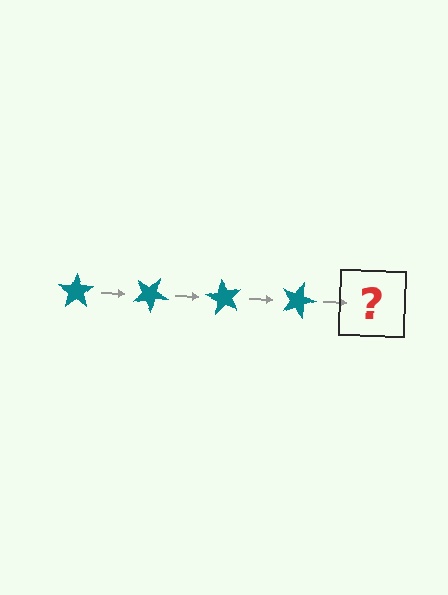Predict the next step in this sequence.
The next step is a teal star rotated 120 degrees.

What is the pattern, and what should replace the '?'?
The pattern is that the star rotates 30 degrees each step. The '?' should be a teal star rotated 120 degrees.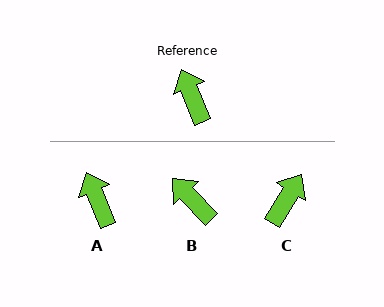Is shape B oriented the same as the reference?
No, it is off by about 21 degrees.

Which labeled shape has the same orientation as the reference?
A.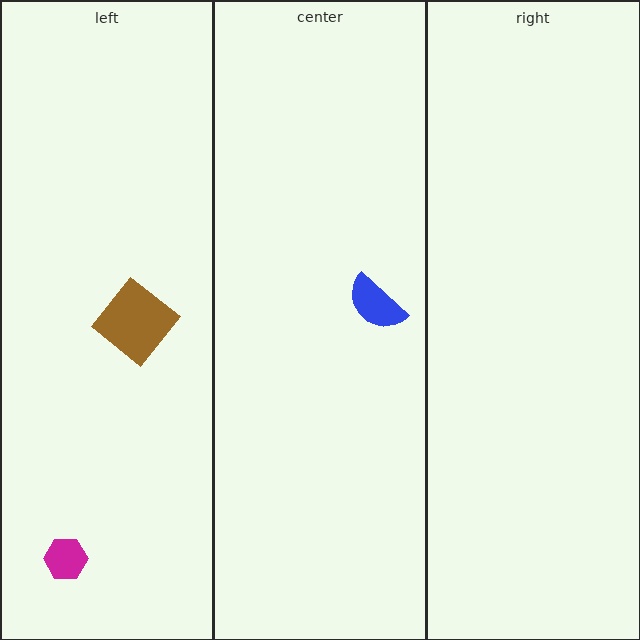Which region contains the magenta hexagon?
The left region.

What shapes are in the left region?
The magenta hexagon, the brown diamond.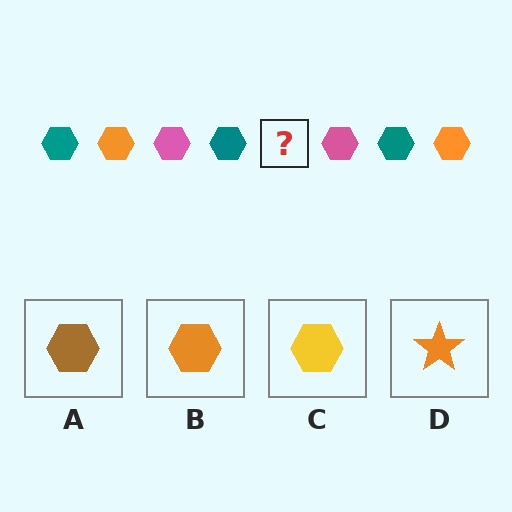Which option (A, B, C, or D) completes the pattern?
B.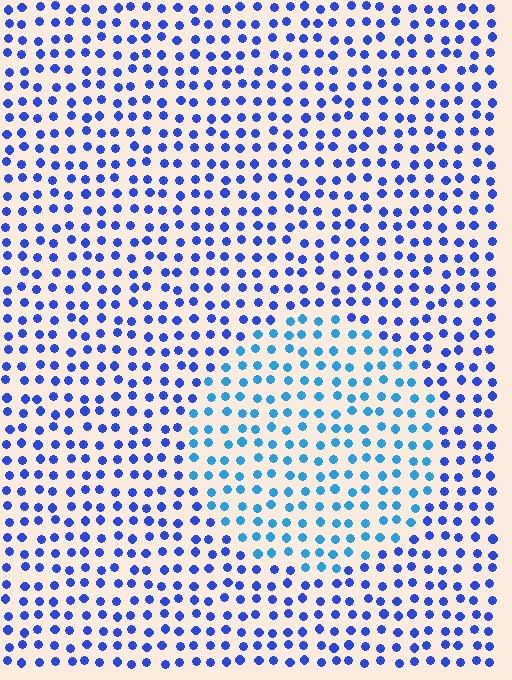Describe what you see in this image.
The image is filled with small blue elements in a uniform arrangement. A circle-shaped region is visible where the elements are tinted to a slightly different hue, forming a subtle color boundary.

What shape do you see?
I see a circle.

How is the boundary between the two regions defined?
The boundary is defined purely by a slight shift in hue (about 30 degrees). Spacing, size, and orientation are identical on both sides.